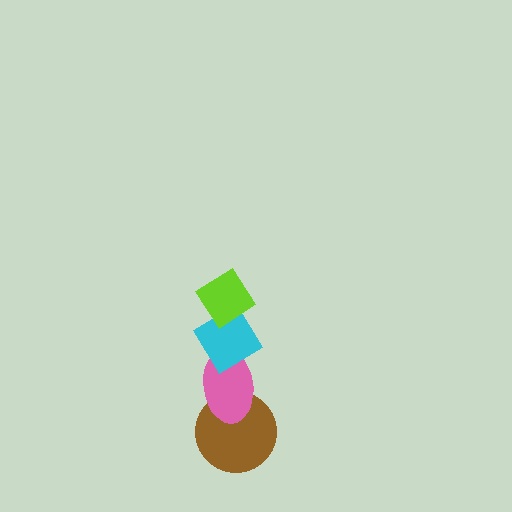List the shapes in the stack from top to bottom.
From top to bottom: the lime diamond, the cyan diamond, the pink ellipse, the brown circle.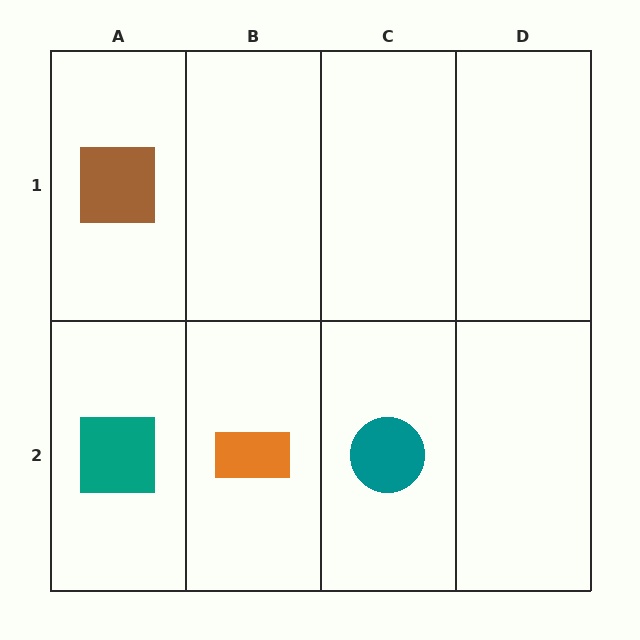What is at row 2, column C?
A teal circle.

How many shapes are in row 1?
1 shape.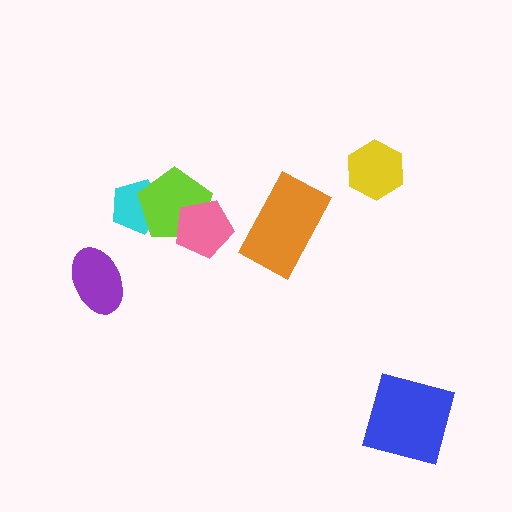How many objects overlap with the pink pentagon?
1 object overlaps with the pink pentagon.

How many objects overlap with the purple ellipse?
0 objects overlap with the purple ellipse.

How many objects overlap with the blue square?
0 objects overlap with the blue square.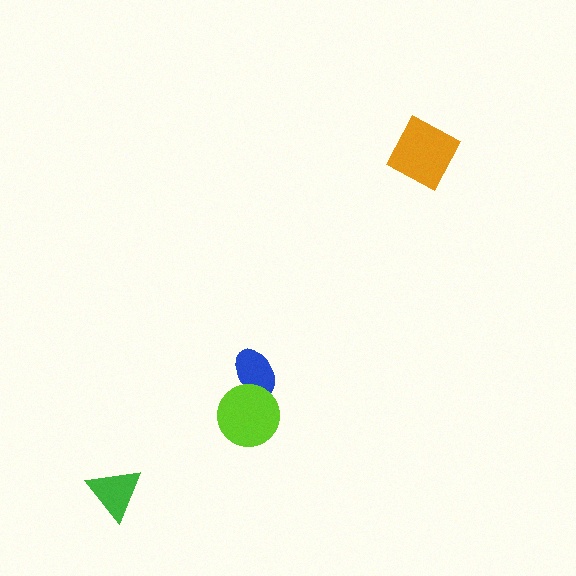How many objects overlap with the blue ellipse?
1 object overlaps with the blue ellipse.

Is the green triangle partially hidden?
No, no other shape covers it.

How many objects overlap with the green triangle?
0 objects overlap with the green triangle.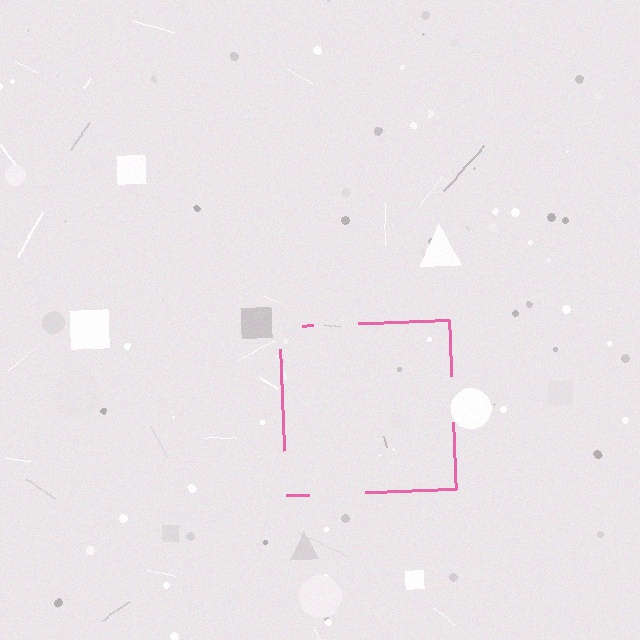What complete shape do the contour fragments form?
The contour fragments form a square.